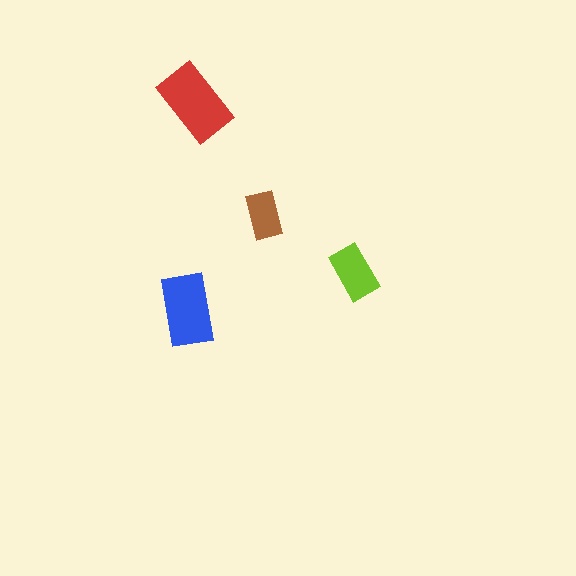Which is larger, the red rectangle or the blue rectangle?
The red one.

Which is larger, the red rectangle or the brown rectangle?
The red one.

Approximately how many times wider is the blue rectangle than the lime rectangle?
About 1.5 times wider.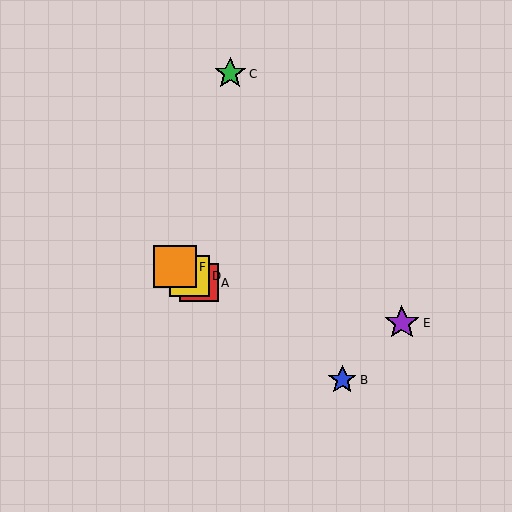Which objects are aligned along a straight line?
Objects A, B, D, F are aligned along a straight line.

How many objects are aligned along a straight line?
4 objects (A, B, D, F) are aligned along a straight line.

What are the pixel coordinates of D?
Object D is at (189, 276).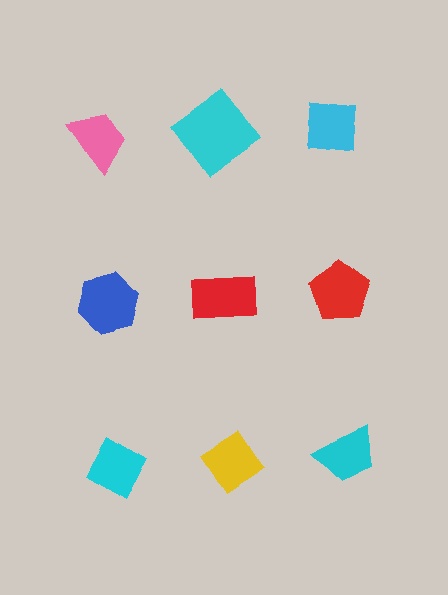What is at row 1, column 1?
A pink trapezoid.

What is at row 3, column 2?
A yellow diamond.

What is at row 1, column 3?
A cyan square.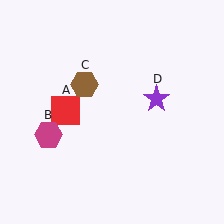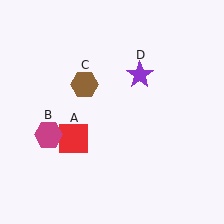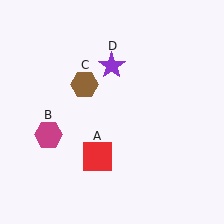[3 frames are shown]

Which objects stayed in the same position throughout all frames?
Magenta hexagon (object B) and brown hexagon (object C) remained stationary.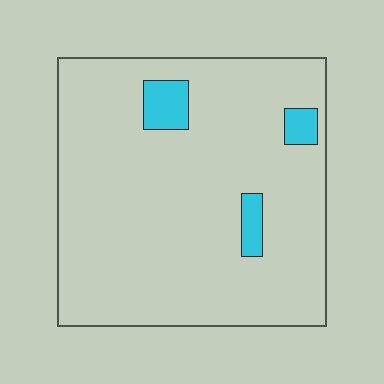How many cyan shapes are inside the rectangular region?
3.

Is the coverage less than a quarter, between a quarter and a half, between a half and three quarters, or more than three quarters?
Less than a quarter.